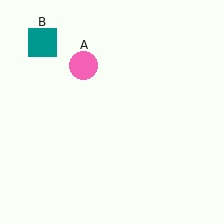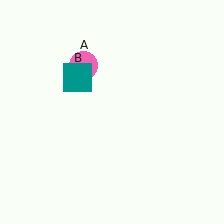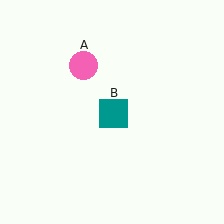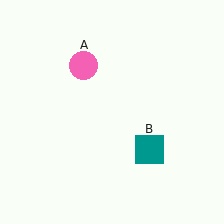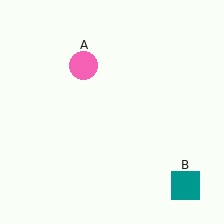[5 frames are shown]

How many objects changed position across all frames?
1 object changed position: teal square (object B).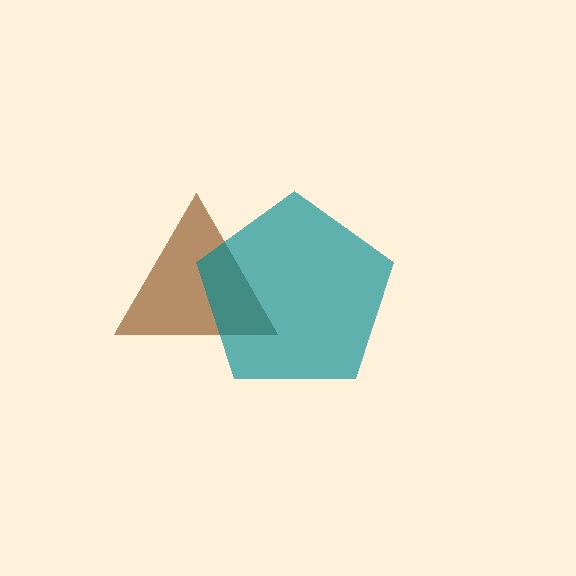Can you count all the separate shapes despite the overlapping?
Yes, there are 2 separate shapes.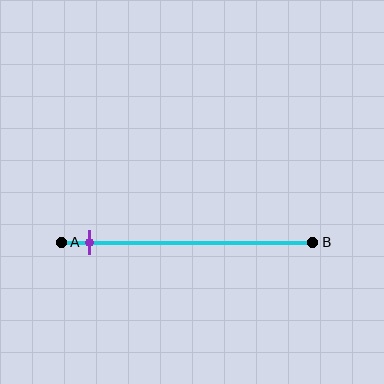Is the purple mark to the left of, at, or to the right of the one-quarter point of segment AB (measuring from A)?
The purple mark is to the left of the one-quarter point of segment AB.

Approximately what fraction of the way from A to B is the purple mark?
The purple mark is approximately 10% of the way from A to B.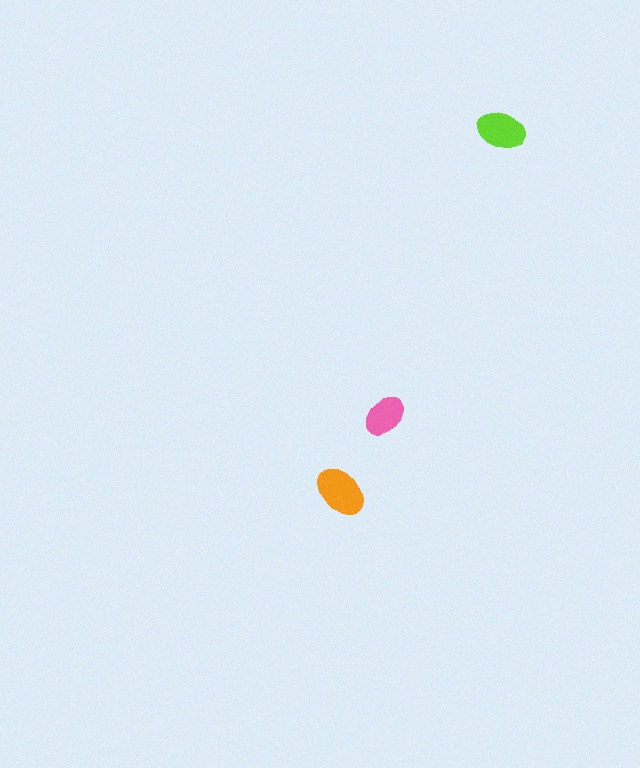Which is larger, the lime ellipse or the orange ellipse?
The orange one.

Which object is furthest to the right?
The lime ellipse is rightmost.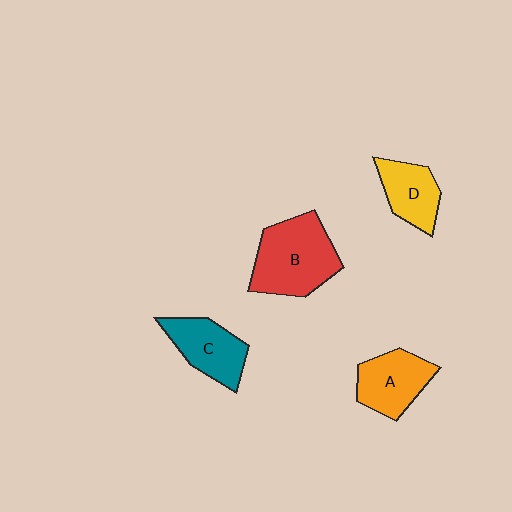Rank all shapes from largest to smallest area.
From largest to smallest: B (red), A (orange), C (teal), D (yellow).